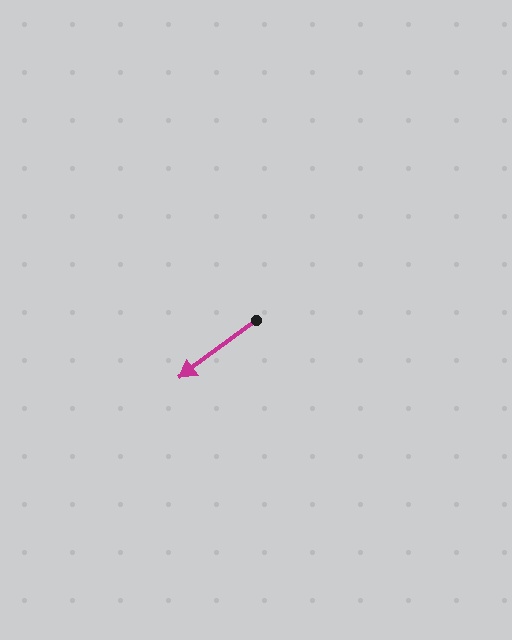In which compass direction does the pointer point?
Southwest.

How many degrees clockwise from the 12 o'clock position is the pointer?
Approximately 233 degrees.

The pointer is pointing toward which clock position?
Roughly 8 o'clock.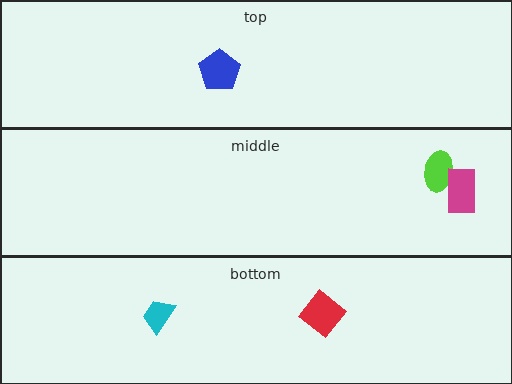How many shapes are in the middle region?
2.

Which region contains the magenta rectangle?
The middle region.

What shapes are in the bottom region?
The red diamond, the cyan trapezoid.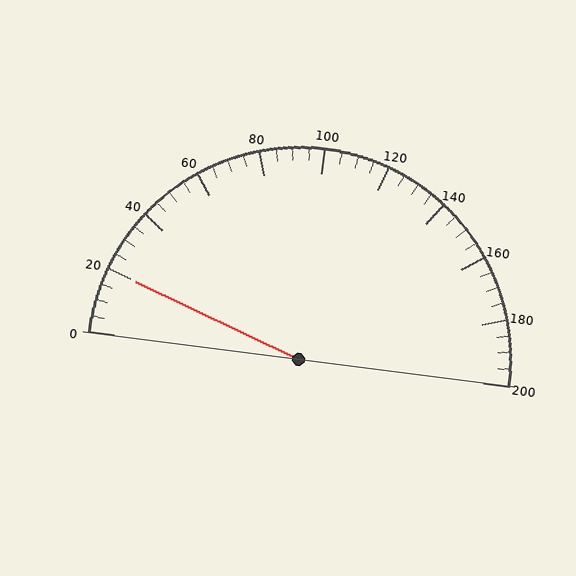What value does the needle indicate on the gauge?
The needle indicates approximately 20.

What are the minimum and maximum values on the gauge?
The gauge ranges from 0 to 200.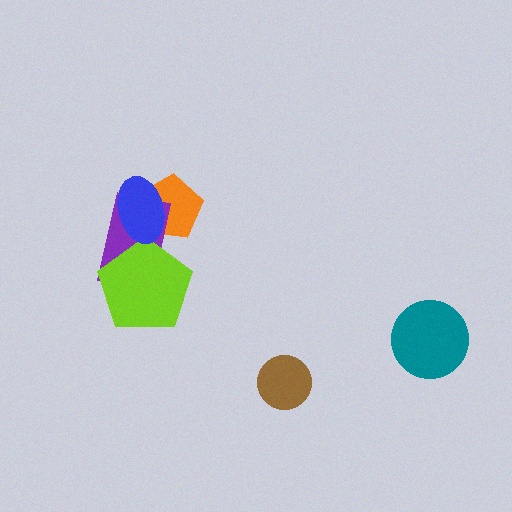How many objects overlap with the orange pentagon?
2 objects overlap with the orange pentagon.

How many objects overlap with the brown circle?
0 objects overlap with the brown circle.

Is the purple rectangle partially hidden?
Yes, it is partially covered by another shape.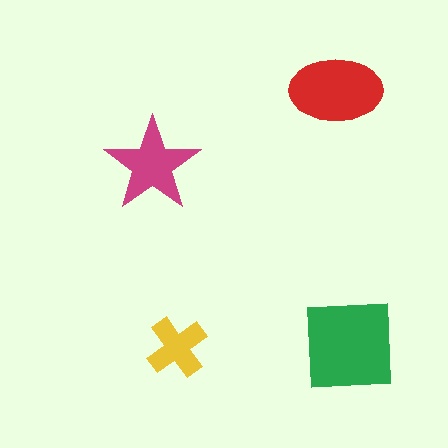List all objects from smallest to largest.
The yellow cross, the magenta star, the red ellipse, the green square.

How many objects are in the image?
There are 4 objects in the image.